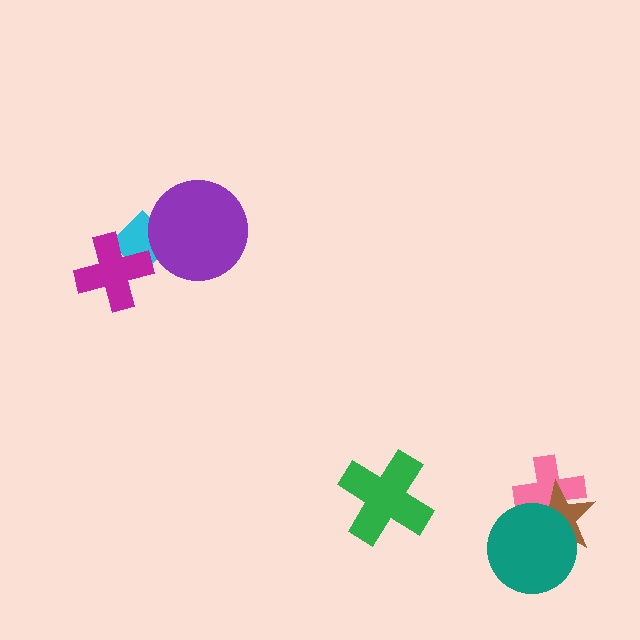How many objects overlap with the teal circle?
2 objects overlap with the teal circle.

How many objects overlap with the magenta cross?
1 object overlaps with the magenta cross.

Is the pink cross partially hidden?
Yes, it is partially covered by another shape.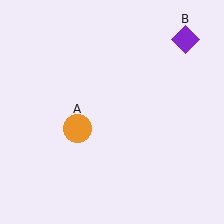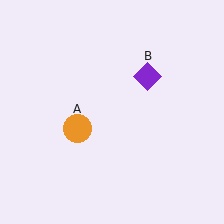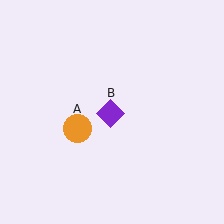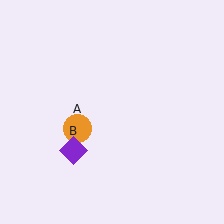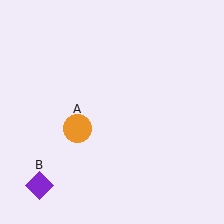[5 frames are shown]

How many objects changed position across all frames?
1 object changed position: purple diamond (object B).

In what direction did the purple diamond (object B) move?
The purple diamond (object B) moved down and to the left.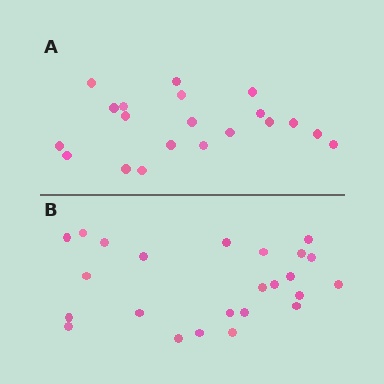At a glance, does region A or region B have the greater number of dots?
Region B (the bottom region) has more dots.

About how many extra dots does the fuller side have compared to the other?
Region B has about 4 more dots than region A.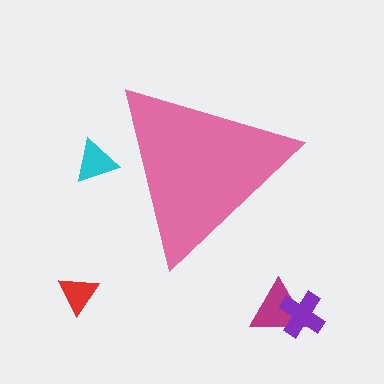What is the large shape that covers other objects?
A pink triangle.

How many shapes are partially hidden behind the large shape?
1 shape is partially hidden.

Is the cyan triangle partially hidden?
Yes, the cyan triangle is partially hidden behind the pink triangle.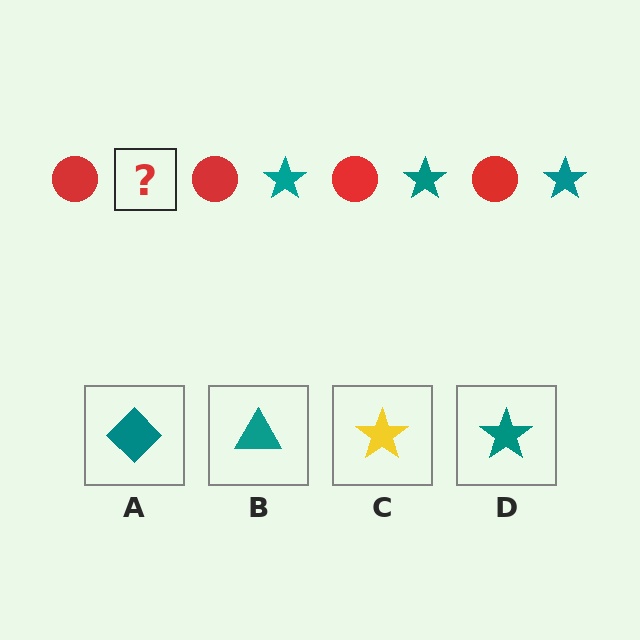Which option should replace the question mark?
Option D.